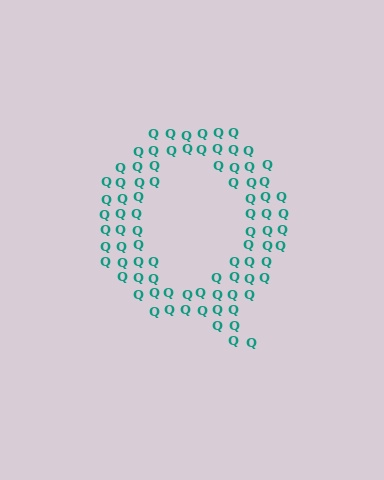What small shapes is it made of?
It is made of small letter Q's.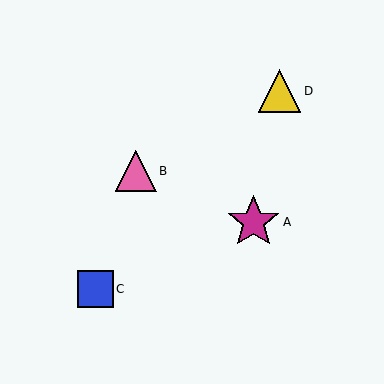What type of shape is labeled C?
Shape C is a blue square.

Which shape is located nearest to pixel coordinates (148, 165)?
The pink triangle (labeled B) at (136, 171) is nearest to that location.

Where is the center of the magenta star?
The center of the magenta star is at (254, 222).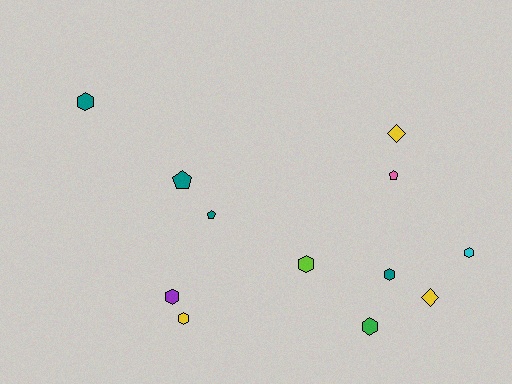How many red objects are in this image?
There are no red objects.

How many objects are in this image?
There are 12 objects.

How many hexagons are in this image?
There are 7 hexagons.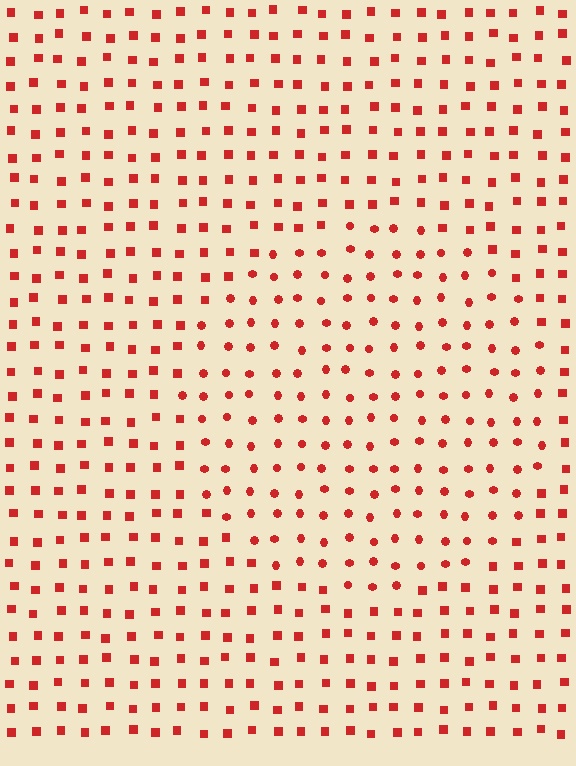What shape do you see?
I see a circle.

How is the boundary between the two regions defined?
The boundary is defined by a change in element shape: circles inside vs. squares outside. All elements share the same color and spacing.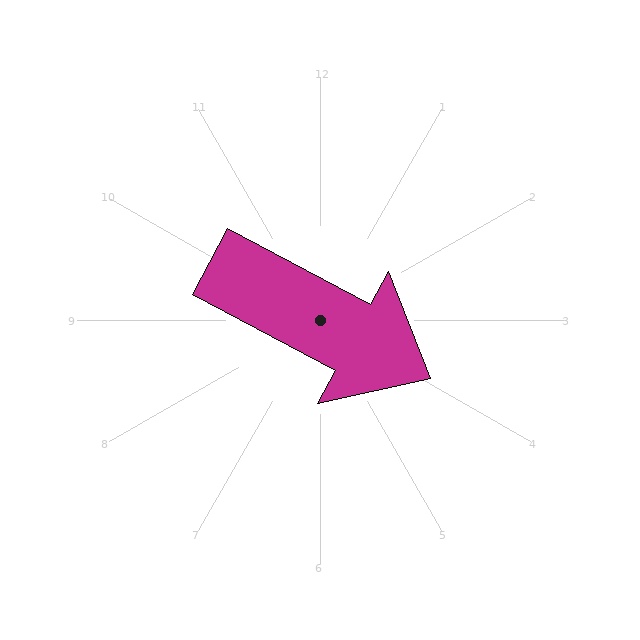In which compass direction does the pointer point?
Southeast.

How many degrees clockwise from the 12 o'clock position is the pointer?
Approximately 118 degrees.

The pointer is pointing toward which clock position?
Roughly 4 o'clock.